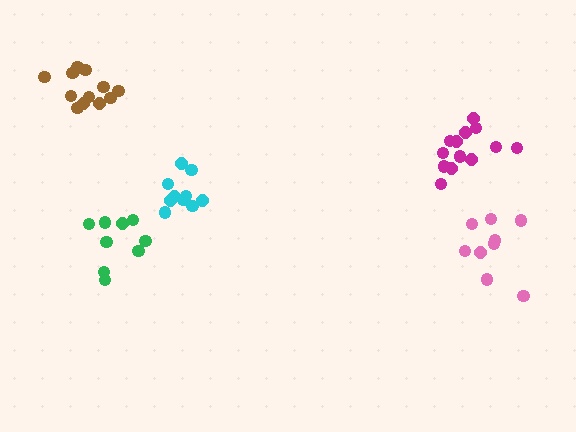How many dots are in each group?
Group 1: 10 dots, Group 2: 9 dots, Group 3: 13 dots, Group 4: 9 dots, Group 5: 13 dots (54 total).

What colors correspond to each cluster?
The clusters are colored: cyan, green, magenta, pink, brown.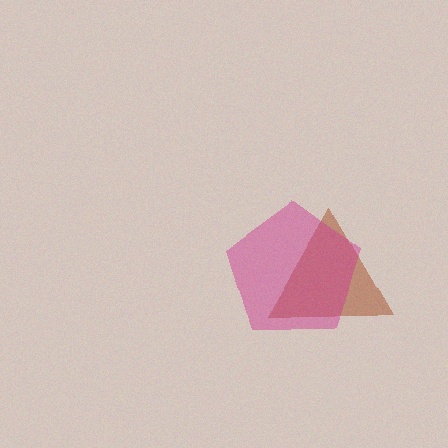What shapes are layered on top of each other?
The layered shapes are: a brown triangle, a magenta pentagon.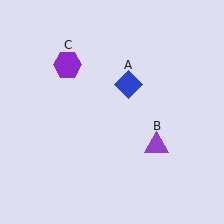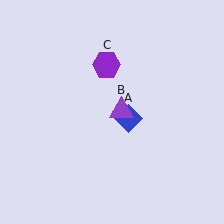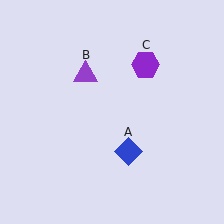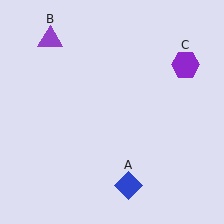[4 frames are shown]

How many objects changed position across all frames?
3 objects changed position: blue diamond (object A), purple triangle (object B), purple hexagon (object C).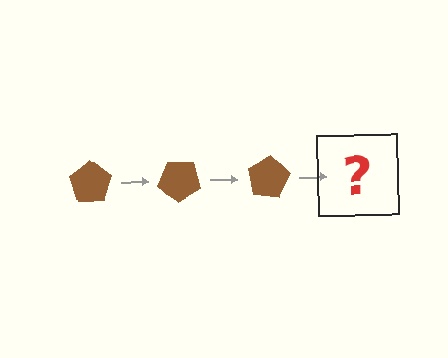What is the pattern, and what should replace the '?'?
The pattern is that the pentagon rotates 40 degrees each step. The '?' should be a brown pentagon rotated 120 degrees.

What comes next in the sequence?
The next element should be a brown pentagon rotated 120 degrees.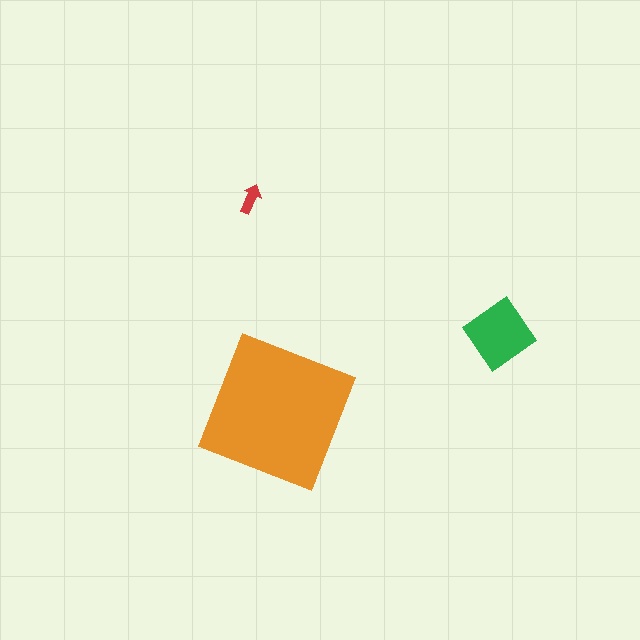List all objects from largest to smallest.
The orange square, the green diamond, the red arrow.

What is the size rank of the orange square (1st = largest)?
1st.